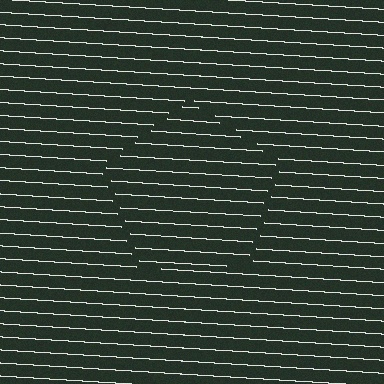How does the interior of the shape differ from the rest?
The interior of the shape contains the same grating, shifted by half a period — the contour is defined by the phase discontinuity where line-ends from the inner and outer gratings abut.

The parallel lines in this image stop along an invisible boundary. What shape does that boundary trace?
An illusory pentagon. The interior of the shape contains the same grating, shifted by half a period — the contour is defined by the phase discontinuity where line-ends from the inner and outer gratings abut.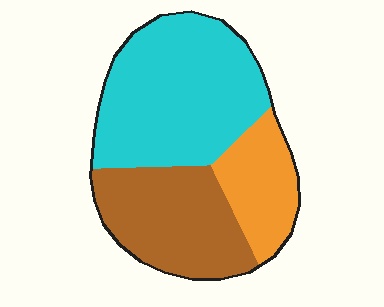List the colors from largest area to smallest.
From largest to smallest: cyan, brown, orange.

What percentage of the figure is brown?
Brown takes up about one third (1/3) of the figure.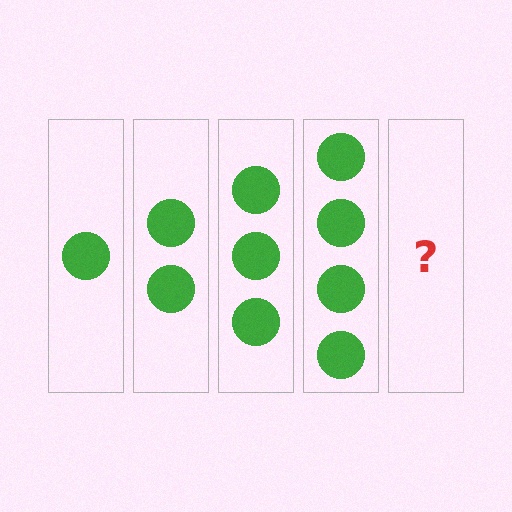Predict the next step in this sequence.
The next step is 5 circles.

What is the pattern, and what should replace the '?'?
The pattern is that each step adds one more circle. The '?' should be 5 circles.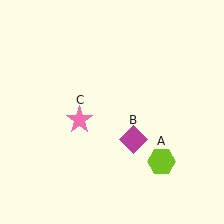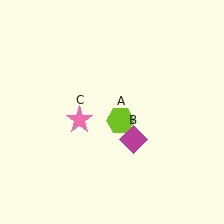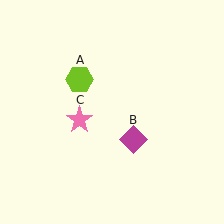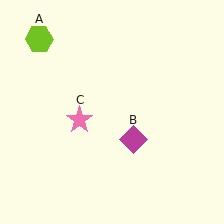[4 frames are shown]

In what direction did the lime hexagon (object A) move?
The lime hexagon (object A) moved up and to the left.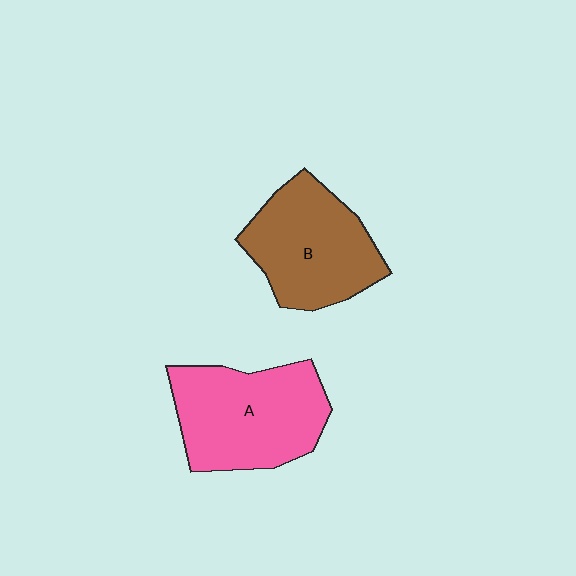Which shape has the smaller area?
Shape B (brown).